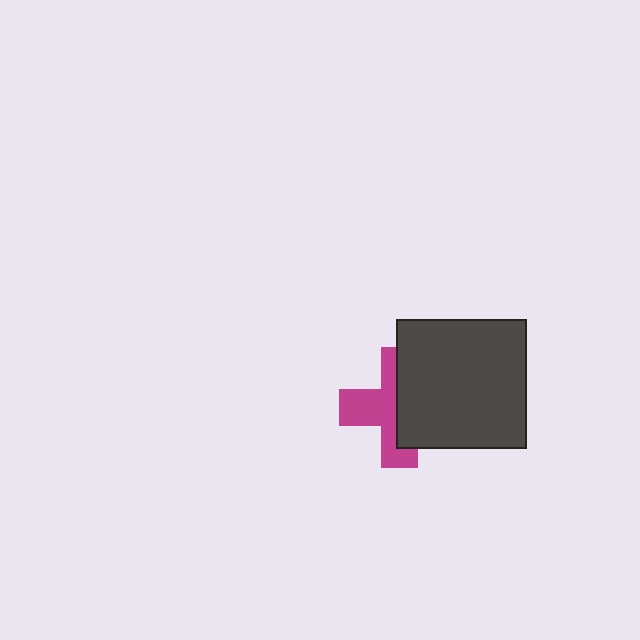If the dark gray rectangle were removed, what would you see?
You would see the complete magenta cross.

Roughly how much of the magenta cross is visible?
About half of it is visible (roughly 49%).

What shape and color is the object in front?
The object in front is a dark gray rectangle.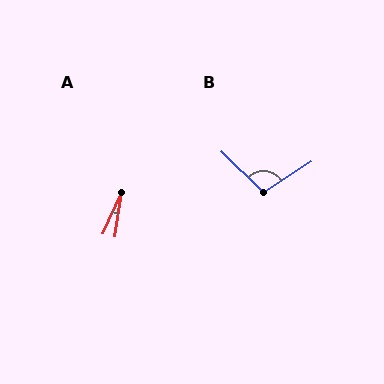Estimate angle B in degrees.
Approximately 103 degrees.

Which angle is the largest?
B, at approximately 103 degrees.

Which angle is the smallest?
A, at approximately 15 degrees.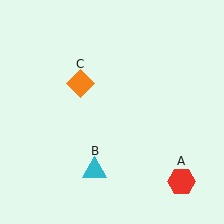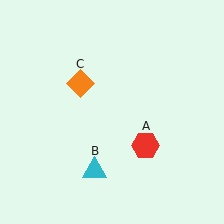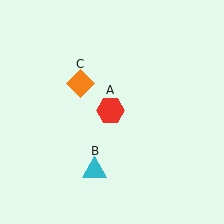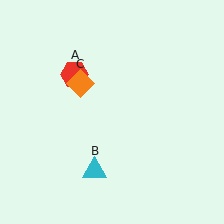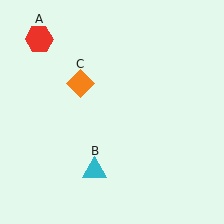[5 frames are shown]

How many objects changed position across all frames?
1 object changed position: red hexagon (object A).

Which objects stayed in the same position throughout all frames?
Cyan triangle (object B) and orange diamond (object C) remained stationary.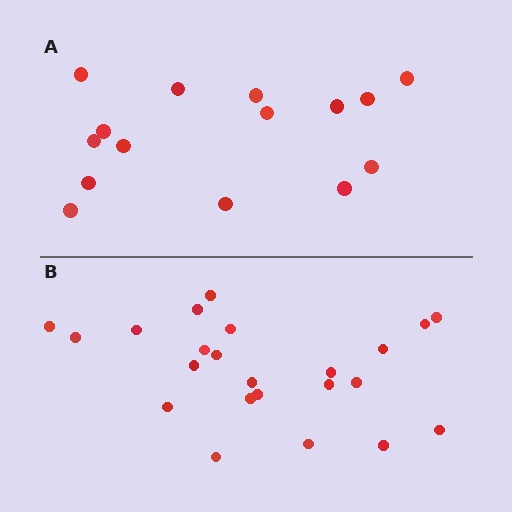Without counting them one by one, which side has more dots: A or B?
Region B (the bottom region) has more dots.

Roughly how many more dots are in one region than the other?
Region B has roughly 8 or so more dots than region A.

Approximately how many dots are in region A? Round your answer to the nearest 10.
About 20 dots. (The exact count is 15, which rounds to 20.)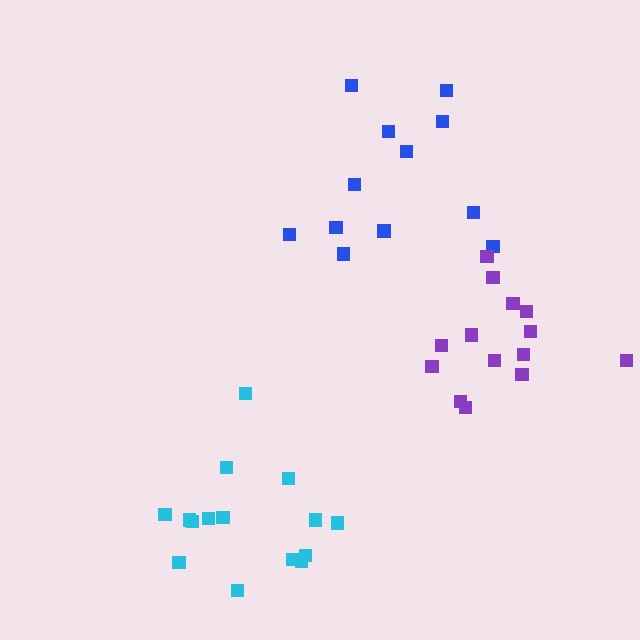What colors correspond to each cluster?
The clusters are colored: blue, cyan, purple.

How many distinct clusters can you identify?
There are 3 distinct clusters.